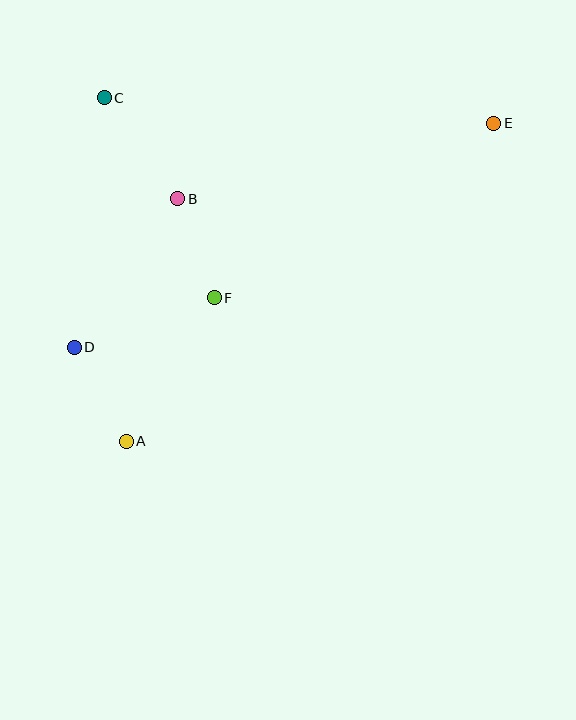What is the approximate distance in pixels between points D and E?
The distance between D and E is approximately 475 pixels.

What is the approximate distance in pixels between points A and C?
The distance between A and C is approximately 345 pixels.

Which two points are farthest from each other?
Points A and E are farthest from each other.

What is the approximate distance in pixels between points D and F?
The distance between D and F is approximately 148 pixels.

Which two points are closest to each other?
Points B and F are closest to each other.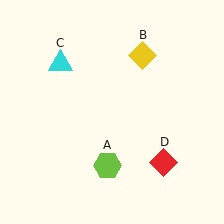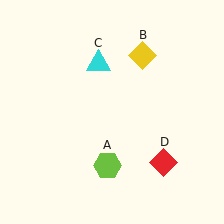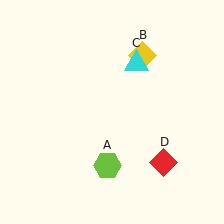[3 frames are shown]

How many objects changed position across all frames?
1 object changed position: cyan triangle (object C).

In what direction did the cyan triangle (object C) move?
The cyan triangle (object C) moved right.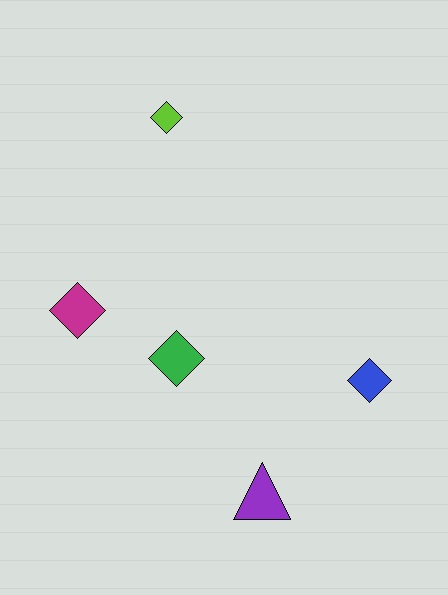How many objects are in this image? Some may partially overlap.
There are 5 objects.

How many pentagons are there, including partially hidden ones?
There are no pentagons.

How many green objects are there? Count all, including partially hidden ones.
There is 1 green object.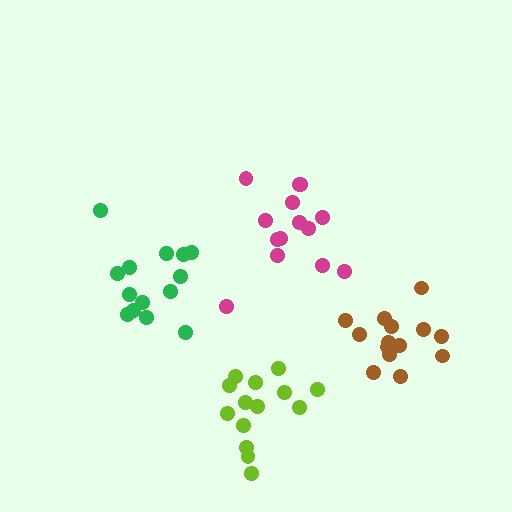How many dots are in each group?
Group 1: 14 dots, Group 2: 14 dots, Group 3: 14 dots, Group 4: 14 dots (56 total).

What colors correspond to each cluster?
The clusters are colored: magenta, brown, lime, green.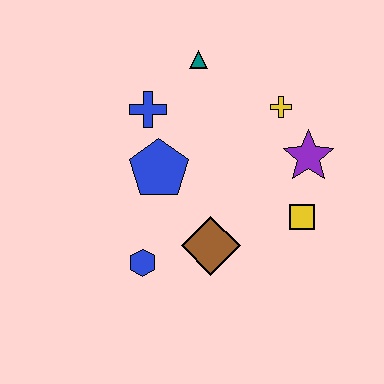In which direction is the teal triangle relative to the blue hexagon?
The teal triangle is above the blue hexagon.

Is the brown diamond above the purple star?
No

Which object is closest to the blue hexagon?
The brown diamond is closest to the blue hexagon.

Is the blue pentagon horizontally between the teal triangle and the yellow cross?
No